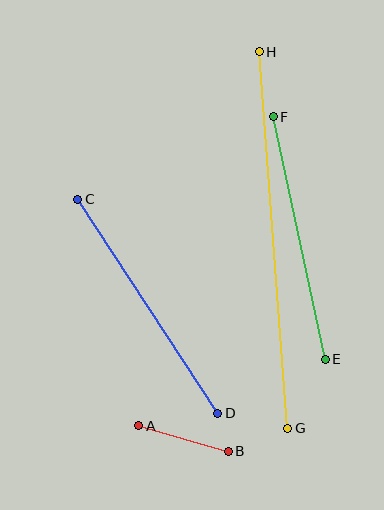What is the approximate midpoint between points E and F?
The midpoint is at approximately (299, 238) pixels.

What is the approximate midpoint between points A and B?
The midpoint is at approximately (183, 439) pixels.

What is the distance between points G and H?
The distance is approximately 378 pixels.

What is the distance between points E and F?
The distance is approximately 248 pixels.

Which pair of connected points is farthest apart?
Points G and H are farthest apart.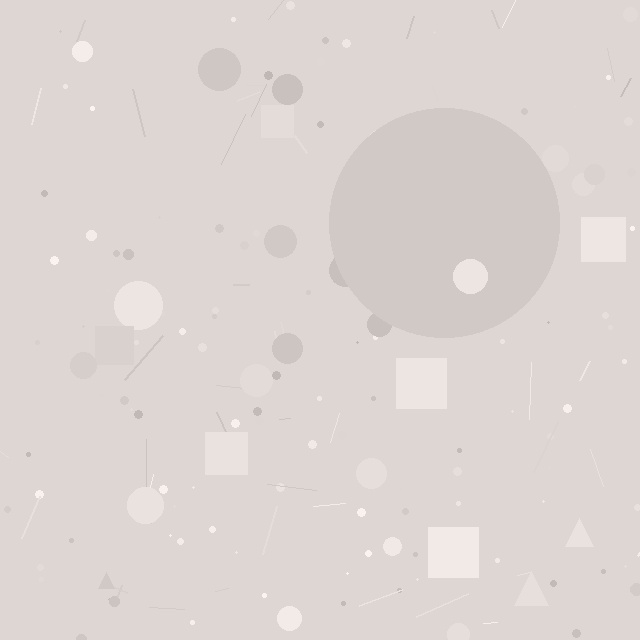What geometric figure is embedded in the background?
A circle is embedded in the background.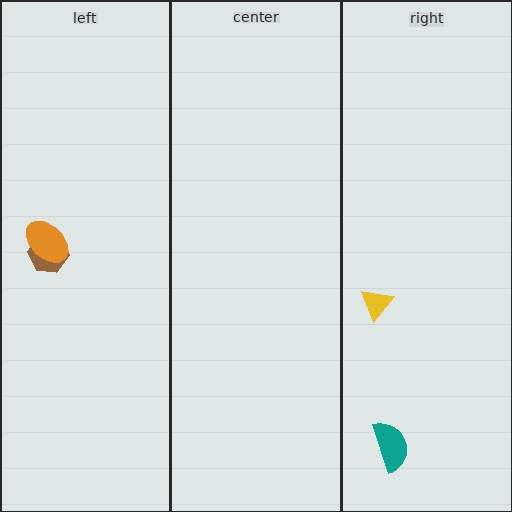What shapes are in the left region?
The brown hexagon, the orange ellipse.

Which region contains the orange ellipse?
The left region.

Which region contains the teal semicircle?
The right region.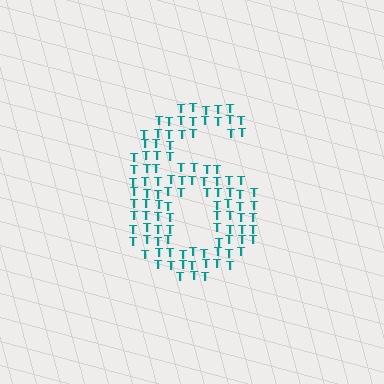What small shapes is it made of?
It is made of small letter T's.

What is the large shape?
The large shape is the digit 6.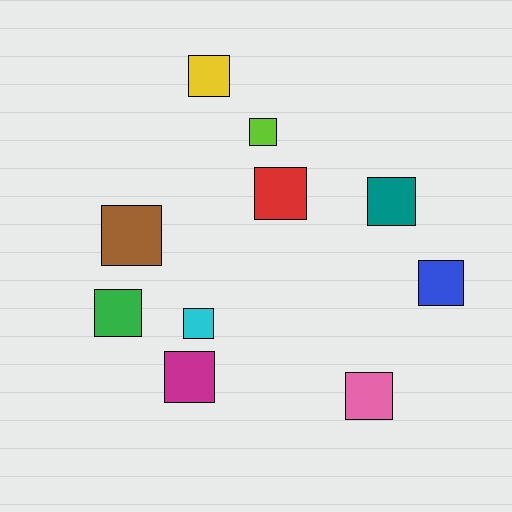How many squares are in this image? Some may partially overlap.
There are 10 squares.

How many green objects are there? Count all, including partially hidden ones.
There is 1 green object.